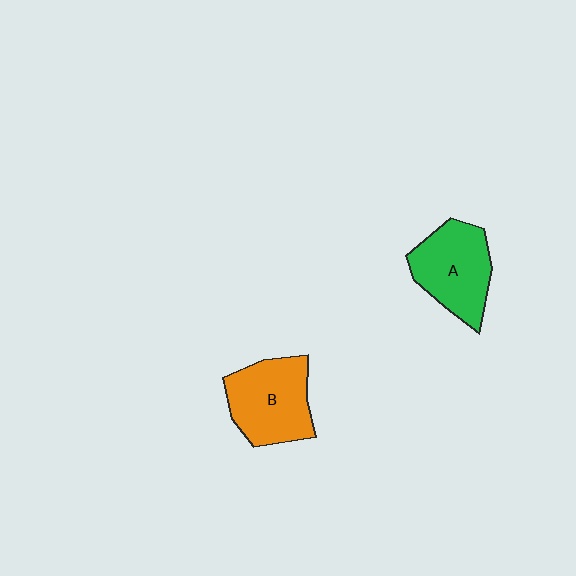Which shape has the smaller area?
Shape A (green).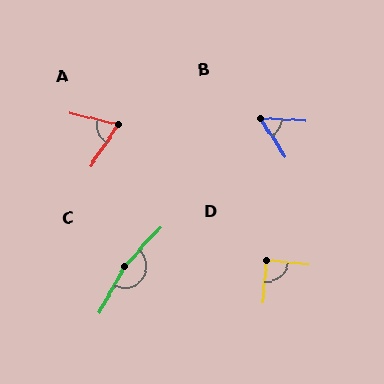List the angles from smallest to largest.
B (54°), A (69°), D (88°), C (166°).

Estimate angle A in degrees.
Approximately 69 degrees.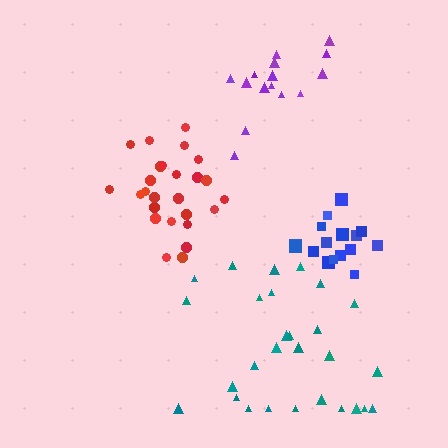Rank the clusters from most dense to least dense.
red, blue, teal, purple.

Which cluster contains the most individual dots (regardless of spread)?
Teal (28).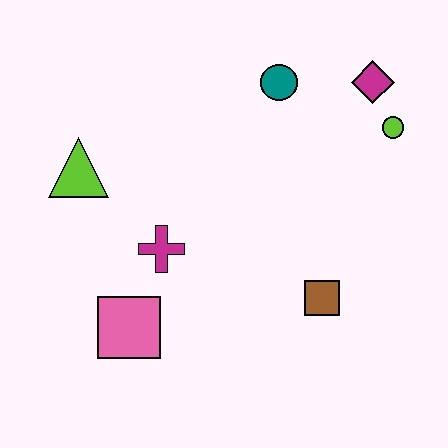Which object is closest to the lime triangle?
The magenta cross is closest to the lime triangle.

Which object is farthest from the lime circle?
The pink square is farthest from the lime circle.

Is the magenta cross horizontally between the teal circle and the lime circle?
No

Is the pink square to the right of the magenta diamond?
No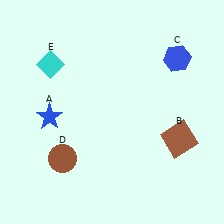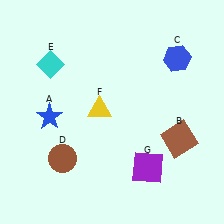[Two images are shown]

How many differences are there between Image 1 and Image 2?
There are 2 differences between the two images.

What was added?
A yellow triangle (F), a purple square (G) were added in Image 2.